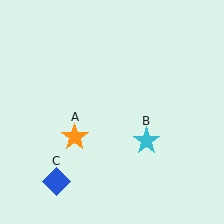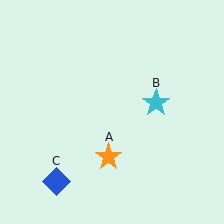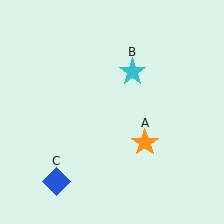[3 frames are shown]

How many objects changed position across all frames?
2 objects changed position: orange star (object A), cyan star (object B).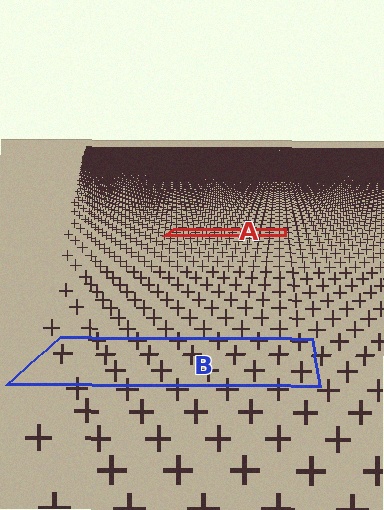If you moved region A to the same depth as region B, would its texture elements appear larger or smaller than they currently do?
They would appear larger. At a closer depth, the same texture elements are projected at a bigger on-screen size.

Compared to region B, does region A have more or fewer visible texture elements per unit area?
Region A has more texture elements per unit area — they are packed more densely because it is farther away.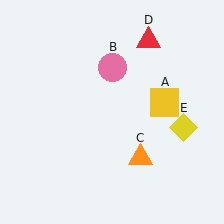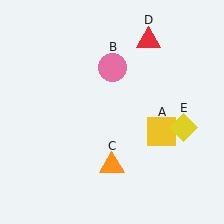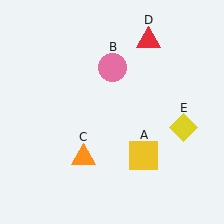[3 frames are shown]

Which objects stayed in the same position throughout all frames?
Pink circle (object B) and red triangle (object D) and yellow diamond (object E) remained stationary.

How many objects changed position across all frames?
2 objects changed position: yellow square (object A), orange triangle (object C).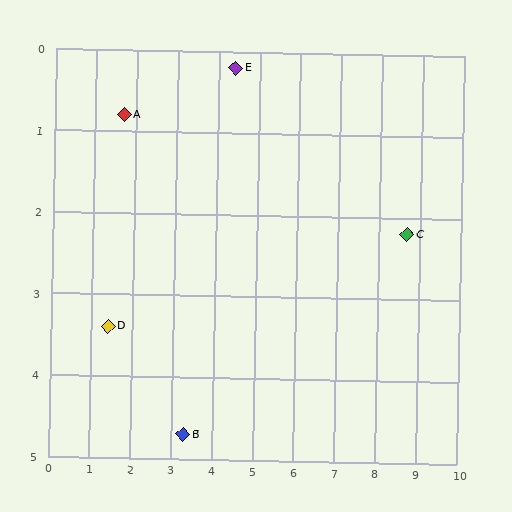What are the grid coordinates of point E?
Point E is at approximately (4.4, 0.2).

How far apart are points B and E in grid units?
Points B and E are about 4.6 grid units apart.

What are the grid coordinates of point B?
Point B is at approximately (3.3, 4.7).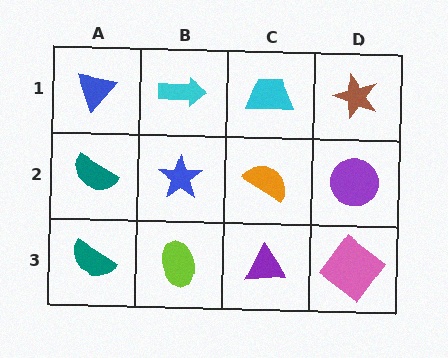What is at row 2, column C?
An orange semicircle.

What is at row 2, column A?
A teal semicircle.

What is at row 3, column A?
A teal semicircle.